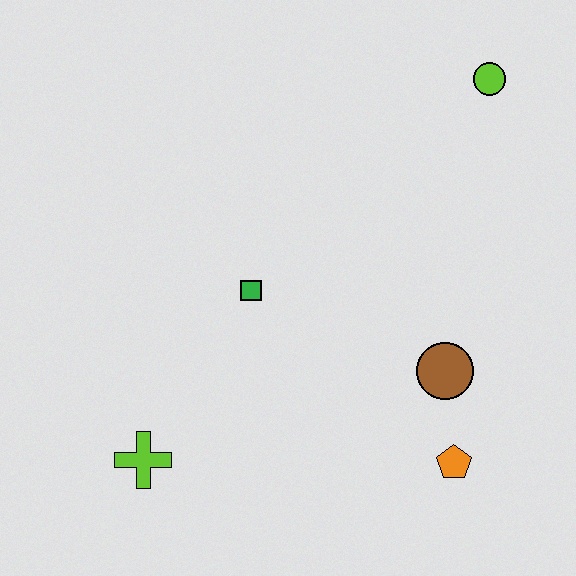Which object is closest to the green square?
The lime cross is closest to the green square.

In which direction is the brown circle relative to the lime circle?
The brown circle is below the lime circle.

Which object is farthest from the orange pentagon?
The lime circle is farthest from the orange pentagon.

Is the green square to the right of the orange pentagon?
No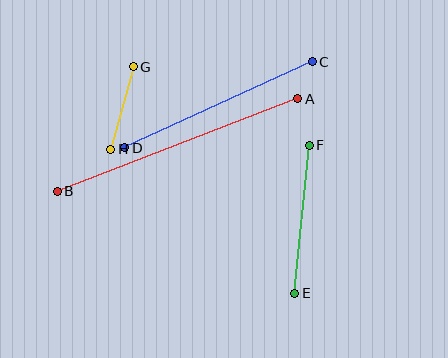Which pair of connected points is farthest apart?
Points A and B are farthest apart.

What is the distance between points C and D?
The distance is approximately 206 pixels.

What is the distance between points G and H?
The distance is approximately 86 pixels.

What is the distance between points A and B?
The distance is approximately 257 pixels.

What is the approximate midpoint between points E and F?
The midpoint is at approximately (302, 219) pixels.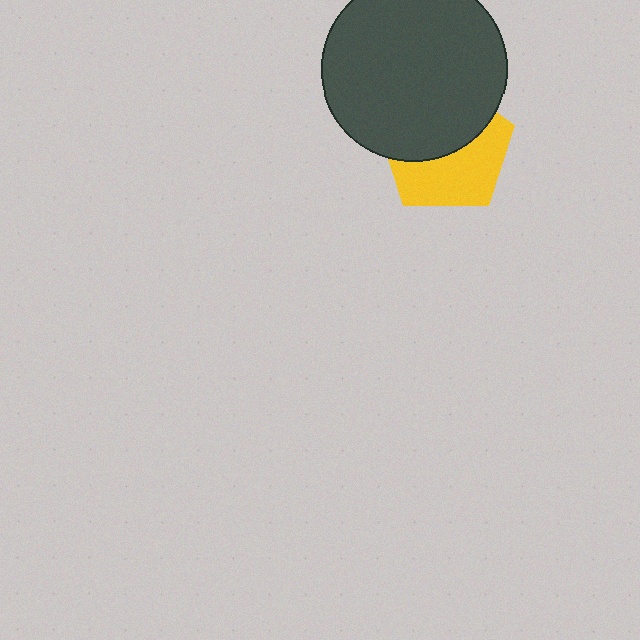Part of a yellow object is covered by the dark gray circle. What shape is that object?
It is a pentagon.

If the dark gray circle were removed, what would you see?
You would see the complete yellow pentagon.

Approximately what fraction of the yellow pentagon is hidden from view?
Roughly 50% of the yellow pentagon is hidden behind the dark gray circle.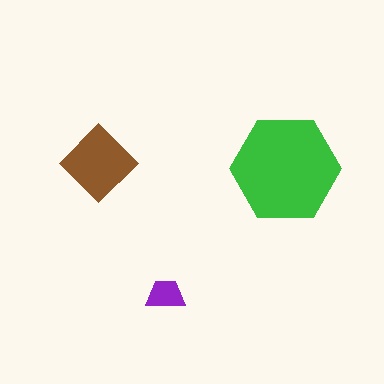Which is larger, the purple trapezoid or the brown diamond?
The brown diamond.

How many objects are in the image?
There are 3 objects in the image.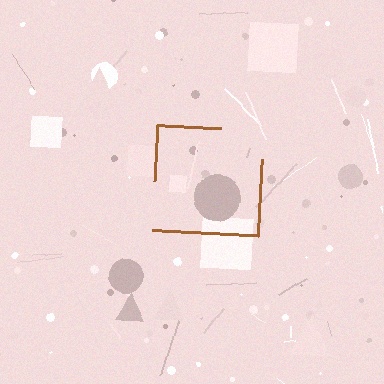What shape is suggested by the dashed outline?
The dashed outline suggests a square.